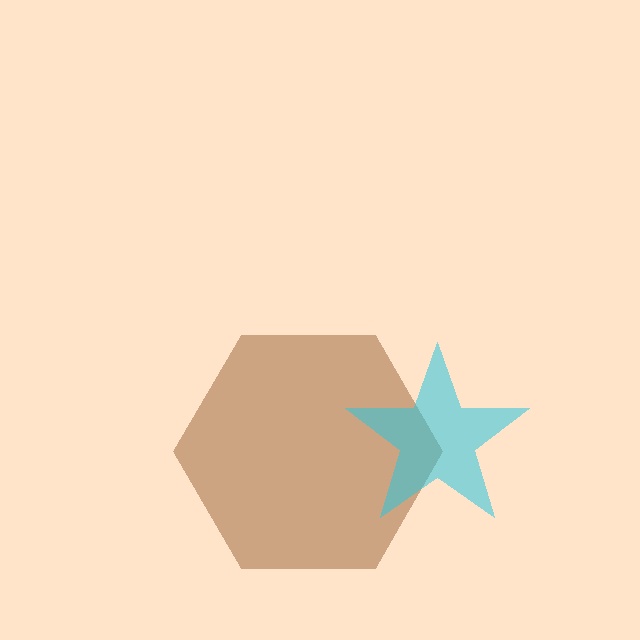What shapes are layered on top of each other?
The layered shapes are: a brown hexagon, a cyan star.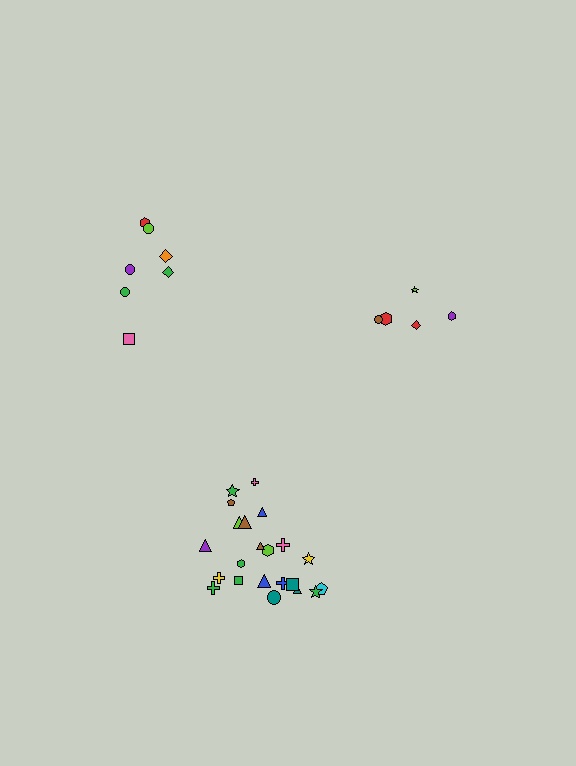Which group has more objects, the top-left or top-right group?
The top-left group.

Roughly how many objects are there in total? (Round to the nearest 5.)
Roughly 35 objects in total.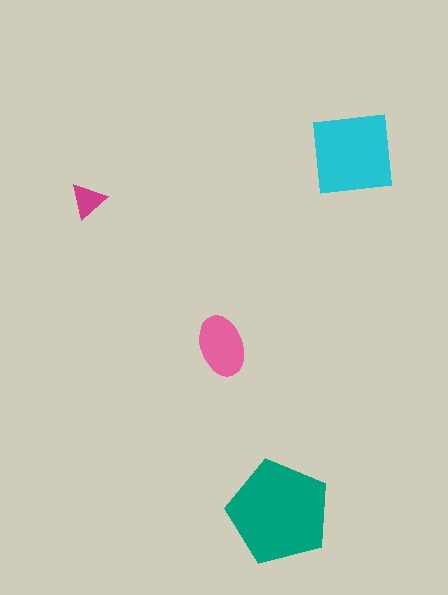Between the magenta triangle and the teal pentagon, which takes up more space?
The teal pentagon.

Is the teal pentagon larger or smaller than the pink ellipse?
Larger.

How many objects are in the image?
There are 4 objects in the image.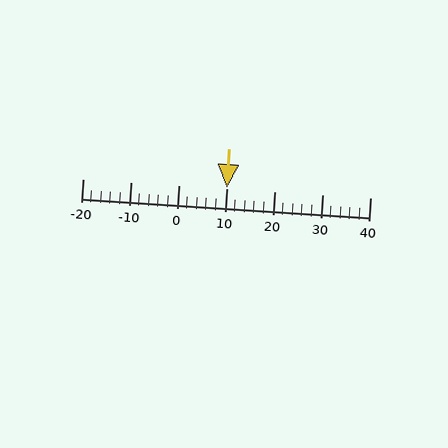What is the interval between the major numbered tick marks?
The major tick marks are spaced 10 units apart.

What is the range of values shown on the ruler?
The ruler shows values from -20 to 40.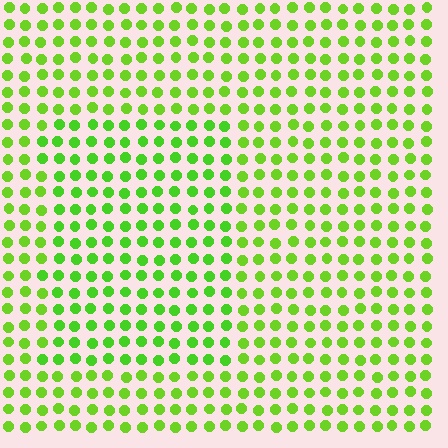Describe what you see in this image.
The image is filled with small lime elements in a uniform arrangement. A rectangle-shaped region is visible where the elements are tinted to a slightly different hue, forming a subtle color boundary.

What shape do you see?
I see a rectangle.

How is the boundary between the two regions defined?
The boundary is defined purely by a slight shift in hue (about 14 degrees). Spacing, size, and orientation are identical on both sides.